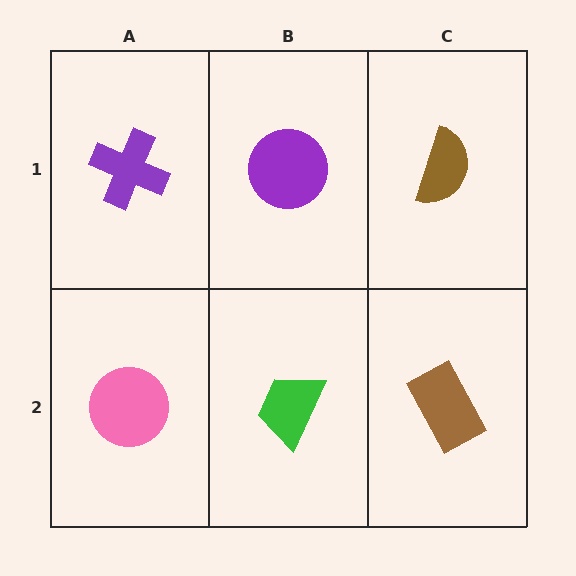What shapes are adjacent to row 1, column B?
A green trapezoid (row 2, column B), a purple cross (row 1, column A), a brown semicircle (row 1, column C).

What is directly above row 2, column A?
A purple cross.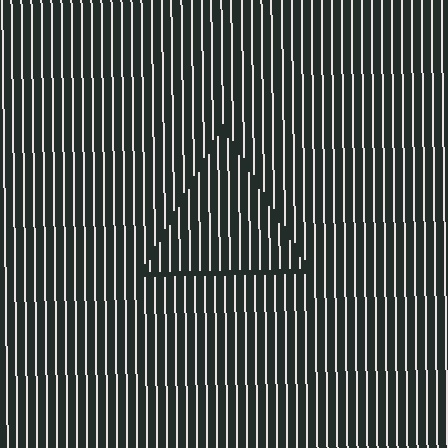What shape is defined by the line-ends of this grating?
An illusory triangle. The interior of the shape contains the same grating, shifted by half a period — the contour is defined by the phase discontinuity where line-ends from the inner and outer gratings abut.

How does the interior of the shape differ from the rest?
The interior of the shape contains the same grating, shifted by half a period — the contour is defined by the phase discontinuity where line-ends from the inner and outer gratings abut.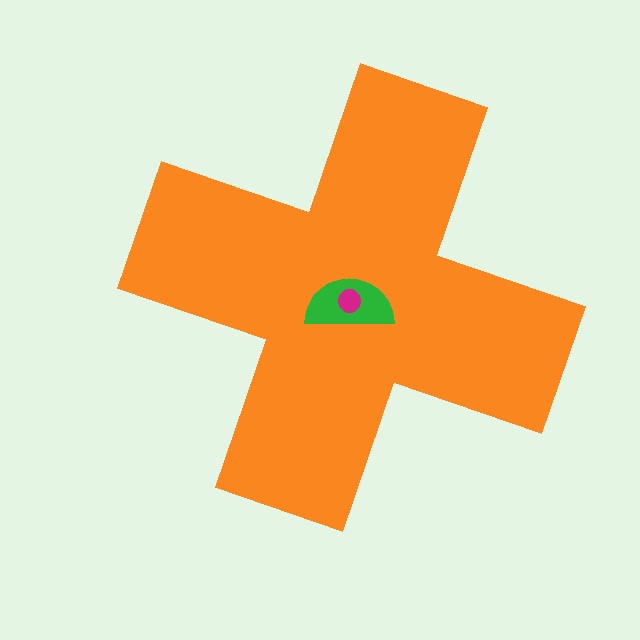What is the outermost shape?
The orange cross.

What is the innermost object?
The magenta circle.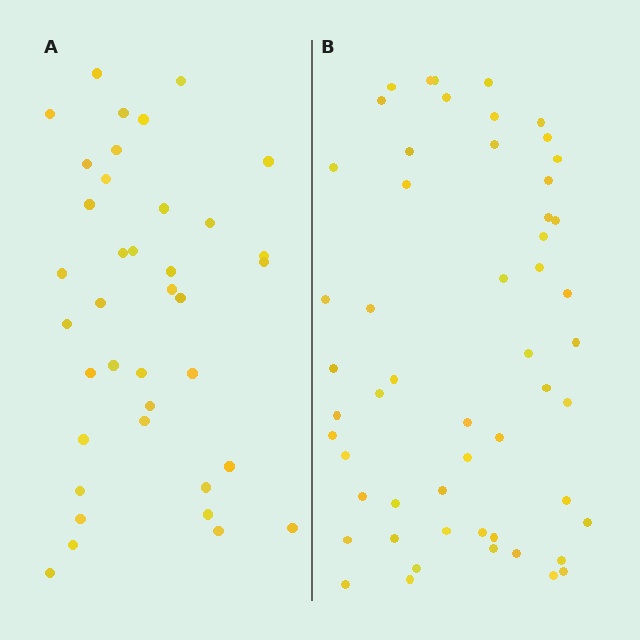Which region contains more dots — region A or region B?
Region B (the right region) has more dots.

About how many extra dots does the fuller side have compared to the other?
Region B has approximately 15 more dots than region A.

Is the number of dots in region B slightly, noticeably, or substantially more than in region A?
Region B has noticeably more, but not dramatically so. The ratio is roughly 1.4 to 1.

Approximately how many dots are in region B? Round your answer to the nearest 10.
About 50 dots. (The exact count is 54, which rounds to 50.)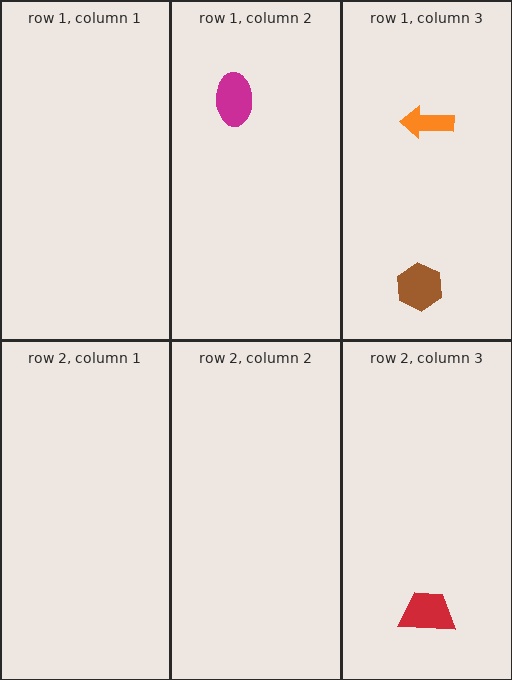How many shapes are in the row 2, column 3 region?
1.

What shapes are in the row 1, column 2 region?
The magenta ellipse.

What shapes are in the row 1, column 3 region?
The brown hexagon, the orange arrow.